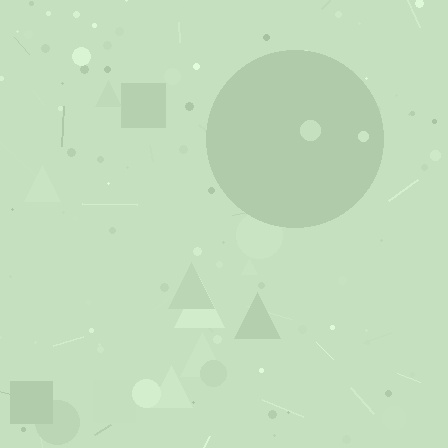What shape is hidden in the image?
A circle is hidden in the image.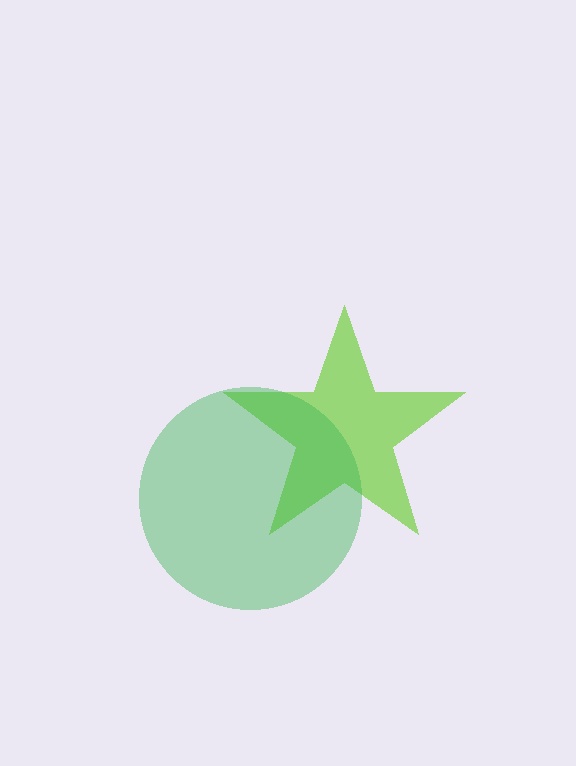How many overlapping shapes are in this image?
There are 2 overlapping shapes in the image.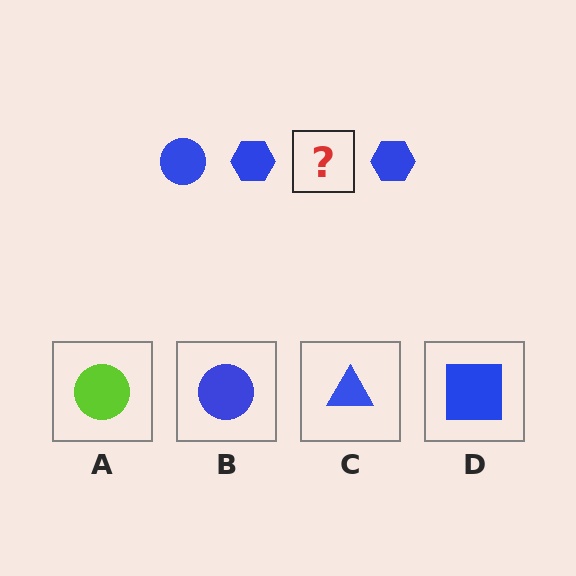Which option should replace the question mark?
Option B.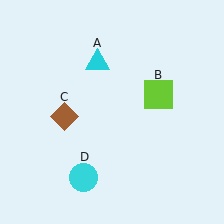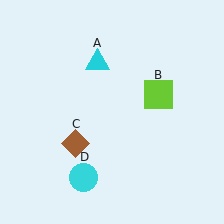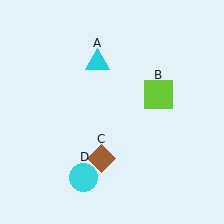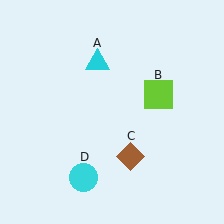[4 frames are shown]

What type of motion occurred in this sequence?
The brown diamond (object C) rotated counterclockwise around the center of the scene.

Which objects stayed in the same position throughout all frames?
Cyan triangle (object A) and lime square (object B) and cyan circle (object D) remained stationary.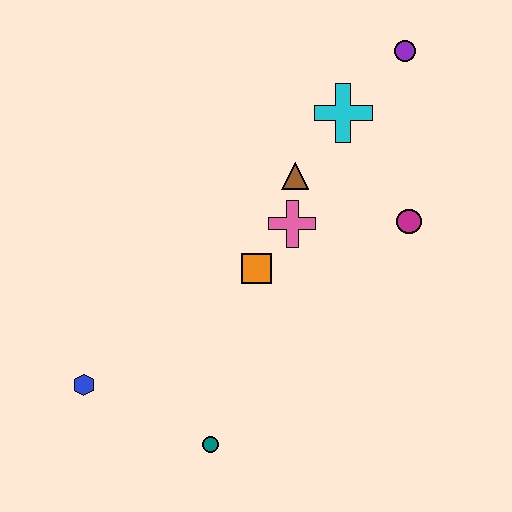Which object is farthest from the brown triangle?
The blue hexagon is farthest from the brown triangle.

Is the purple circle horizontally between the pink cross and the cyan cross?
No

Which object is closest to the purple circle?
The cyan cross is closest to the purple circle.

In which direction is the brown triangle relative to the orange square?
The brown triangle is above the orange square.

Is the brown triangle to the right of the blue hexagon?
Yes